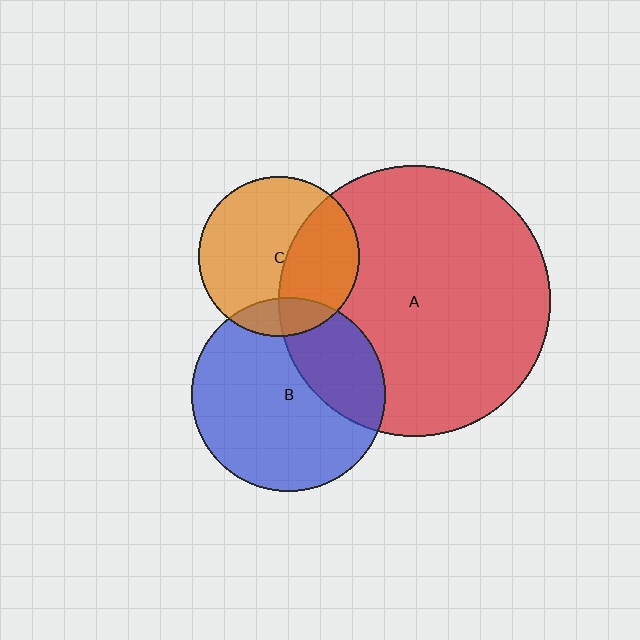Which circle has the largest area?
Circle A (red).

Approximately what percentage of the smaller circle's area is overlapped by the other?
Approximately 15%.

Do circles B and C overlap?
Yes.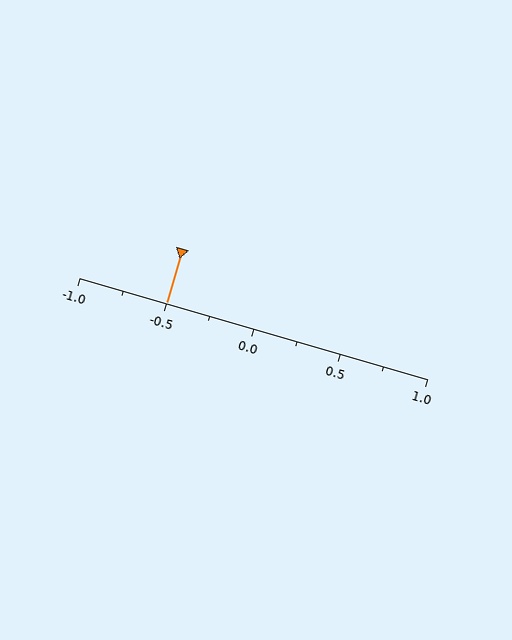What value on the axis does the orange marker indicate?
The marker indicates approximately -0.5.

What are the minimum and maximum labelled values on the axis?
The axis runs from -1.0 to 1.0.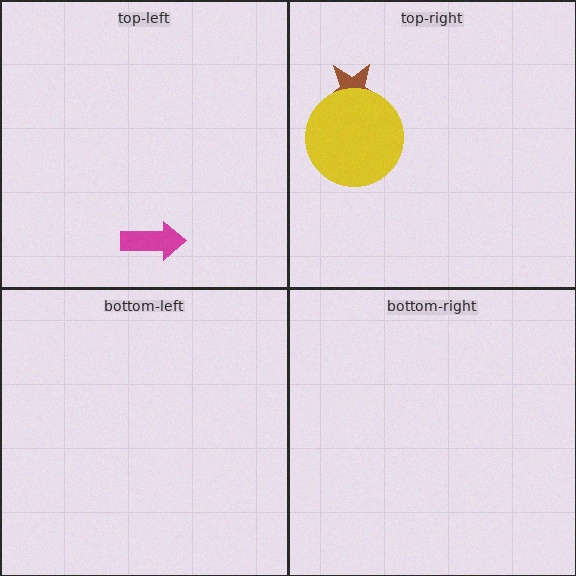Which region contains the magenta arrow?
The top-left region.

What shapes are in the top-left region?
The magenta arrow.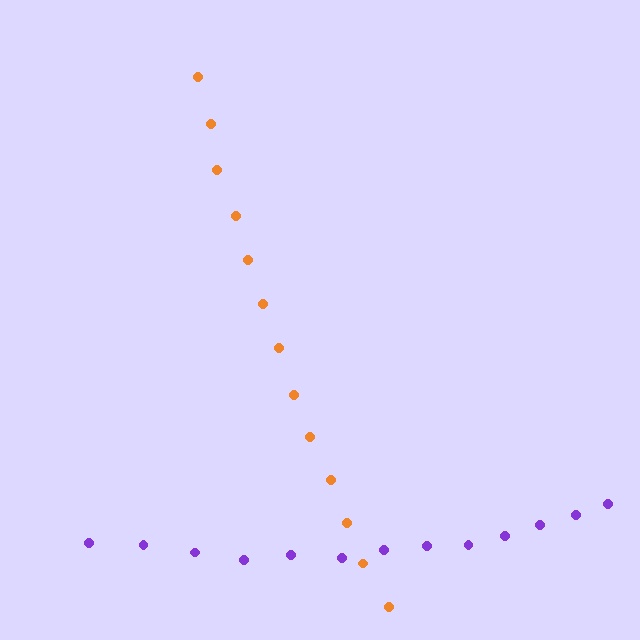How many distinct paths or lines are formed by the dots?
There are 2 distinct paths.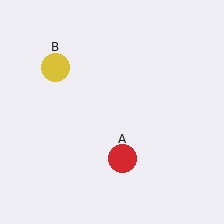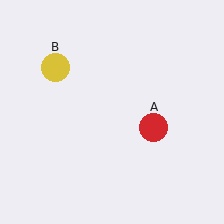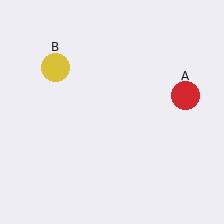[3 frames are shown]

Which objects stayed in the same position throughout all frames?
Yellow circle (object B) remained stationary.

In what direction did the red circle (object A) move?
The red circle (object A) moved up and to the right.